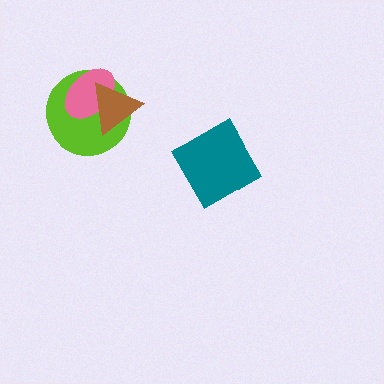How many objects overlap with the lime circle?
2 objects overlap with the lime circle.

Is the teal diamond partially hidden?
No, no other shape covers it.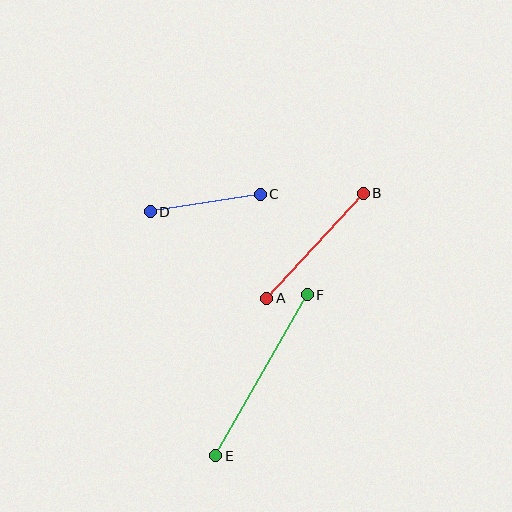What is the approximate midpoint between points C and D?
The midpoint is at approximately (205, 203) pixels.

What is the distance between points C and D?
The distance is approximately 112 pixels.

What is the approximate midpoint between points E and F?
The midpoint is at approximately (262, 375) pixels.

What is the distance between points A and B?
The distance is approximately 143 pixels.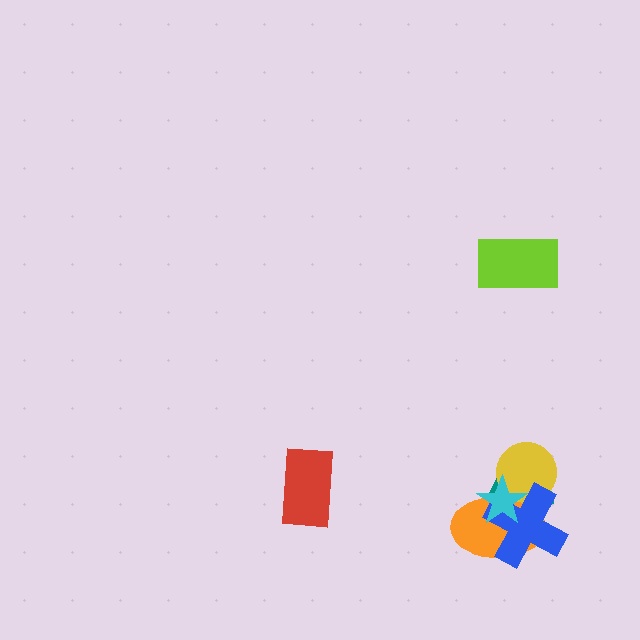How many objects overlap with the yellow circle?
4 objects overlap with the yellow circle.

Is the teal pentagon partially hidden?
Yes, it is partially covered by another shape.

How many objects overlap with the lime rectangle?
0 objects overlap with the lime rectangle.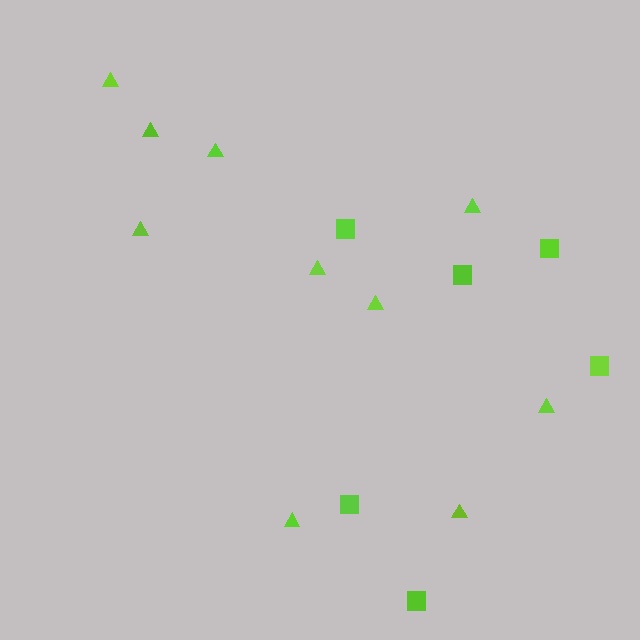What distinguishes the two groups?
There are 2 groups: one group of squares (6) and one group of triangles (10).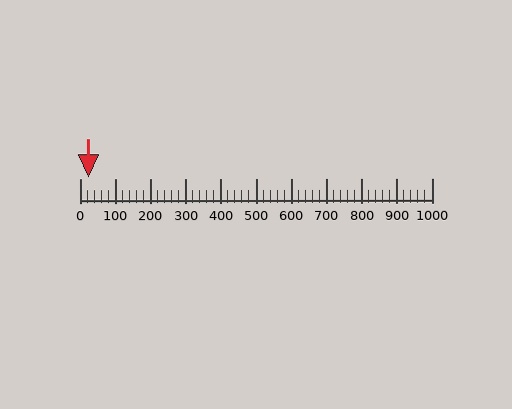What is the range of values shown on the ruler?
The ruler shows values from 0 to 1000.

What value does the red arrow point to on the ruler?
The red arrow points to approximately 23.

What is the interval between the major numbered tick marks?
The major tick marks are spaced 100 units apart.